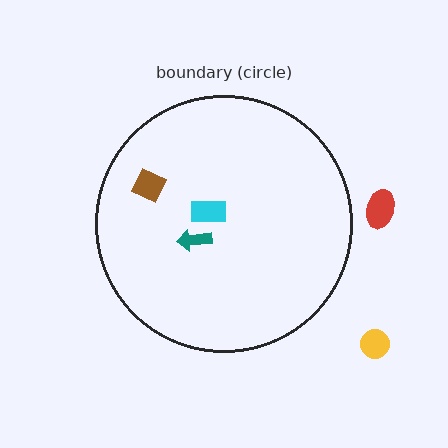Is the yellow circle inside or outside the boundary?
Outside.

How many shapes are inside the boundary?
3 inside, 2 outside.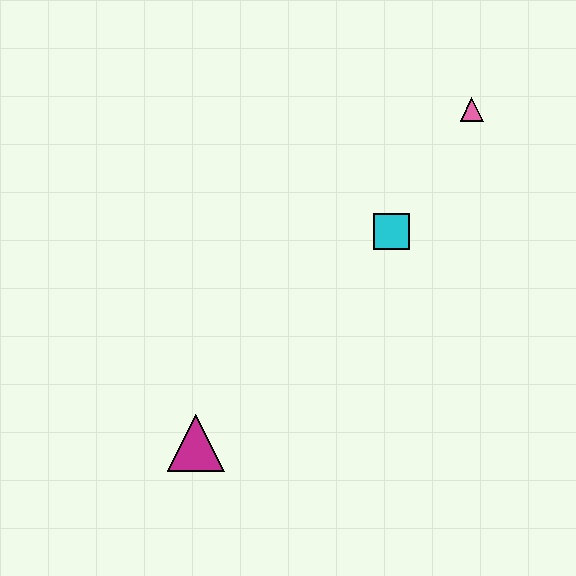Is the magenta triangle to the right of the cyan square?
No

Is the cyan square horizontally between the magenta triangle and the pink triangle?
Yes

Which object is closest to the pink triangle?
The cyan square is closest to the pink triangle.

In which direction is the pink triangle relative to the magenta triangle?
The pink triangle is above the magenta triangle.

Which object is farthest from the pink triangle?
The magenta triangle is farthest from the pink triangle.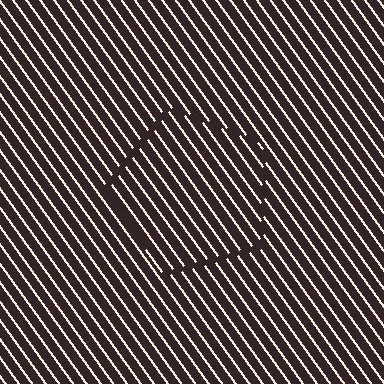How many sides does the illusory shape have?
5 sides — the line-ends trace a pentagon.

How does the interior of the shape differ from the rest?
The interior of the shape contains the same grating, shifted by half a period — the contour is defined by the phase discontinuity where line-ends from the inner and outer gratings abut.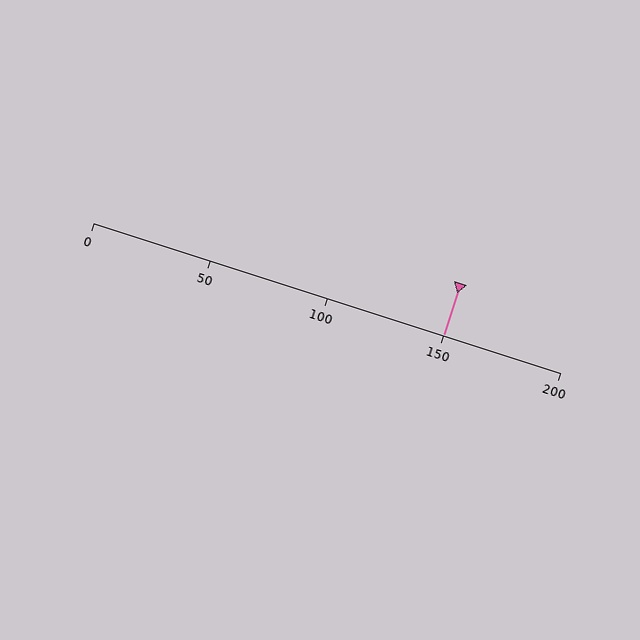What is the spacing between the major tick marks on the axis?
The major ticks are spaced 50 apart.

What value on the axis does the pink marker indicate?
The marker indicates approximately 150.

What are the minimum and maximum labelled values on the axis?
The axis runs from 0 to 200.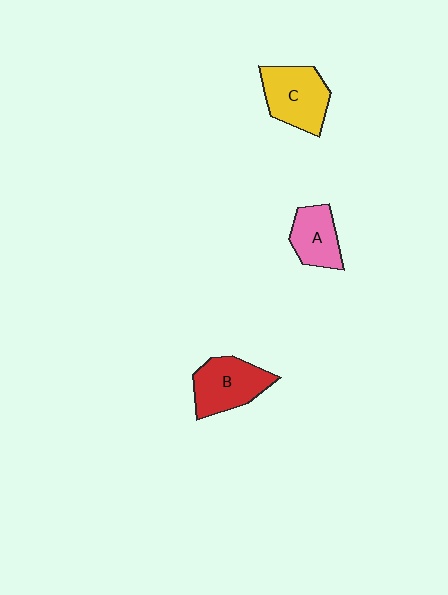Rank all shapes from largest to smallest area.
From largest to smallest: C (yellow), B (red), A (pink).